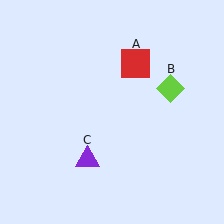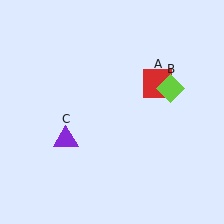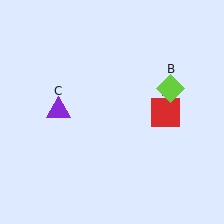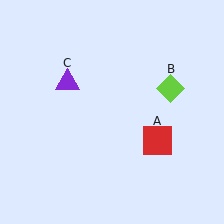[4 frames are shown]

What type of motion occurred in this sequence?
The red square (object A), purple triangle (object C) rotated clockwise around the center of the scene.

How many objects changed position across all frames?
2 objects changed position: red square (object A), purple triangle (object C).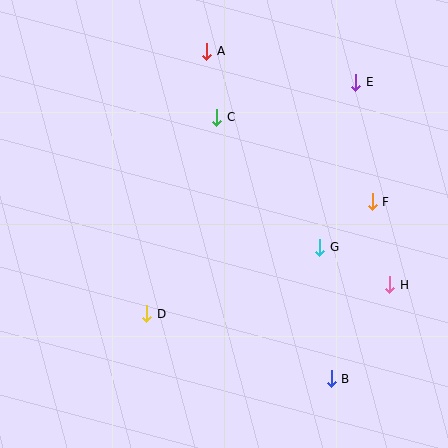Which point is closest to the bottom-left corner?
Point D is closest to the bottom-left corner.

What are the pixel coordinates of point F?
Point F is at (372, 202).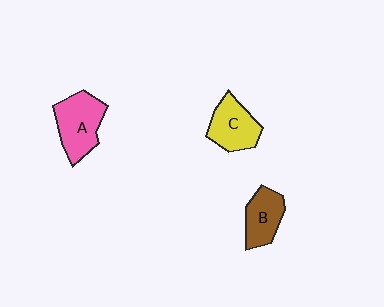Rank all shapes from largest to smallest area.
From largest to smallest: A (pink), C (yellow), B (brown).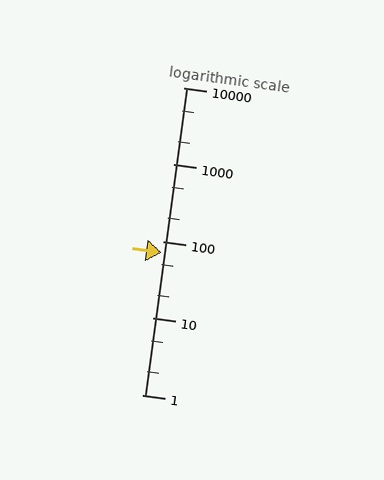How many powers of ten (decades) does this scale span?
The scale spans 4 decades, from 1 to 10000.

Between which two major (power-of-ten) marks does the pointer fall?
The pointer is between 10 and 100.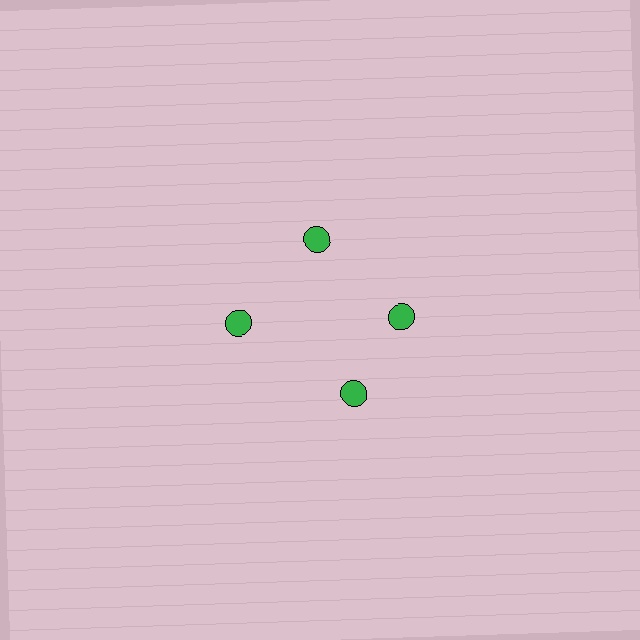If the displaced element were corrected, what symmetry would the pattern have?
It would have 4-fold rotational symmetry — the pattern would map onto itself every 90 degrees.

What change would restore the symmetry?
The symmetry would be restored by rotating it back into even spacing with its neighbors so that all 4 circles sit at equal angles and equal distance from the center.